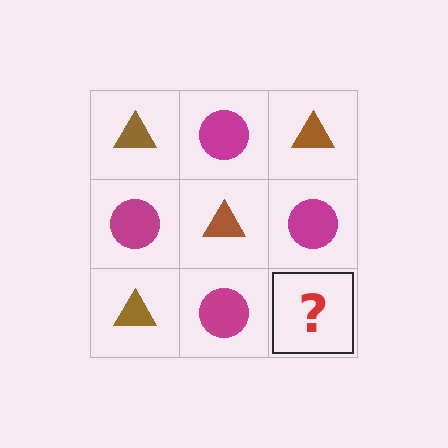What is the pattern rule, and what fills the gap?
The rule is that it alternates brown triangle and magenta circle in a checkerboard pattern. The gap should be filled with a brown triangle.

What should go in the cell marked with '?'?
The missing cell should contain a brown triangle.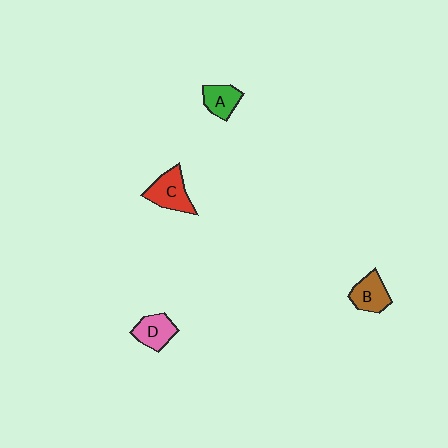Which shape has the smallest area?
Shape A (green).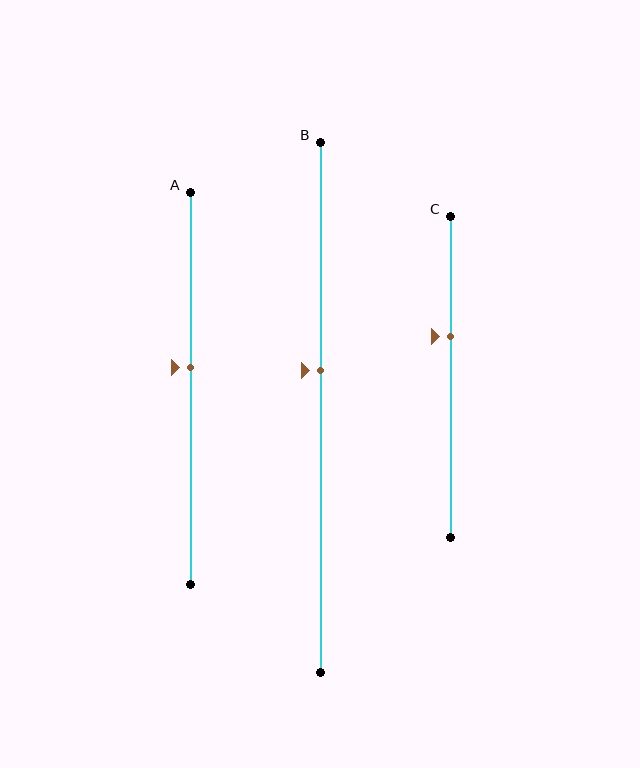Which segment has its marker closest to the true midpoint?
Segment A has its marker closest to the true midpoint.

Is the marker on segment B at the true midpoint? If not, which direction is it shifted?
No, the marker on segment B is shifted upward by about 7% of the segment length.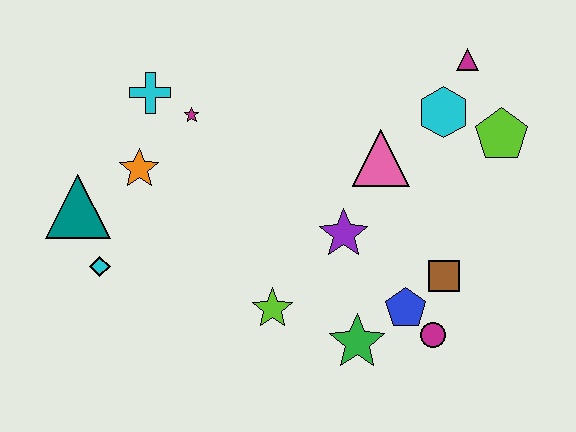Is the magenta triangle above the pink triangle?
Yes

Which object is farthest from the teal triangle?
The lime pentagon is farthest from the teal triangle.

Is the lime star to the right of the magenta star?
Yes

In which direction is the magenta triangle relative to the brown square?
The magenta triangle is above the brown square.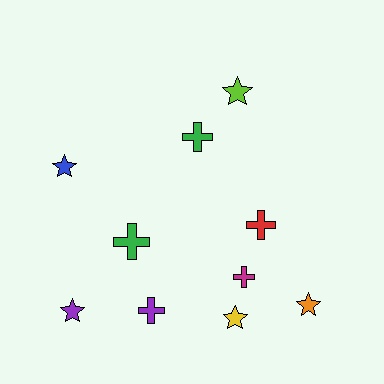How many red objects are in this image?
There is 1 red object.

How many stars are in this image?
There are 5 stars.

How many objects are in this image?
There are 10 objects.